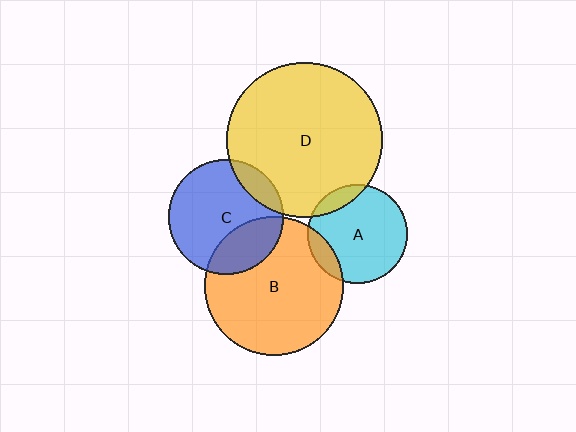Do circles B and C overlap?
Yes.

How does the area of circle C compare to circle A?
Approximately 1.4 times.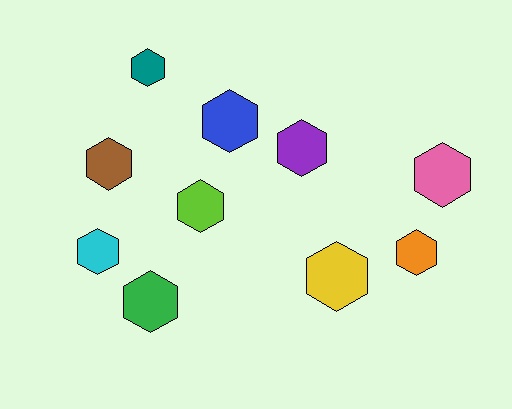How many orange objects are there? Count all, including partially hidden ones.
There is 1 orange object.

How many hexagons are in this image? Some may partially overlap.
There are 10 hexagons.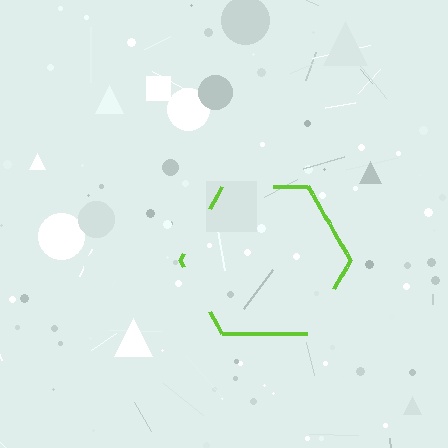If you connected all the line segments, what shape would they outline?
They would outline a hexagon.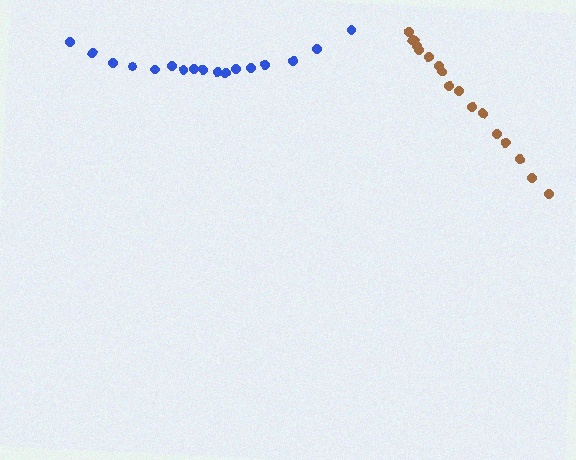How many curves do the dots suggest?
There are 2 distinct paths.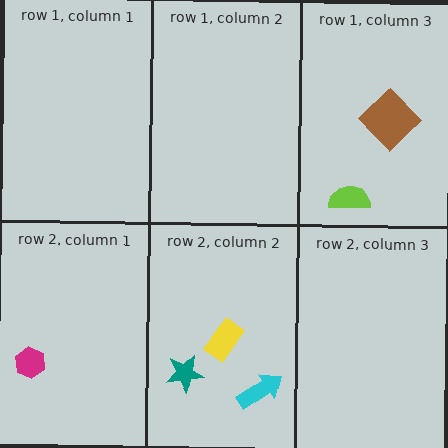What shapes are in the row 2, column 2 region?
The cyan arrow, the teal star, the yellow rectangle.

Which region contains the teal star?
The row 2, column 2 region.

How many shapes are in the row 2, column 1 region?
1.